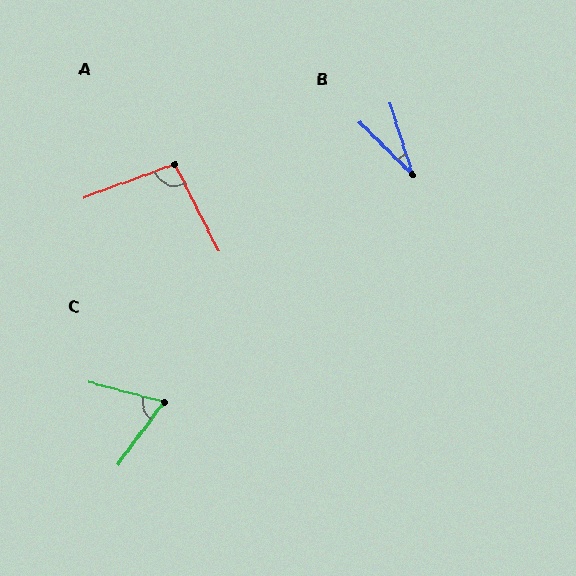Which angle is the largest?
A, at approximately 97 degrees.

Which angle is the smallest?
B, at approximately 28 degrees.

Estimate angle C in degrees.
Approximately 68 degrees.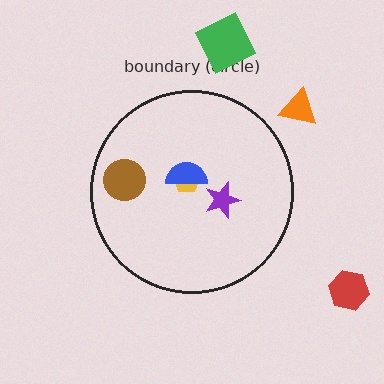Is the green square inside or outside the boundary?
Outside.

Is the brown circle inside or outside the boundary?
Inside.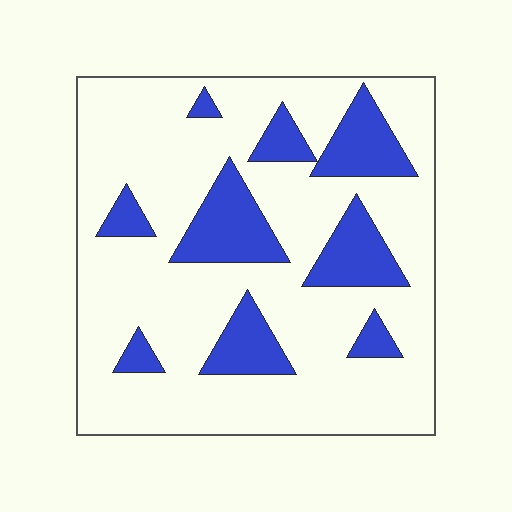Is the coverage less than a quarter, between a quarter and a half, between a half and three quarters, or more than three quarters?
Less than a quarter.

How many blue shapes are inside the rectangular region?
9.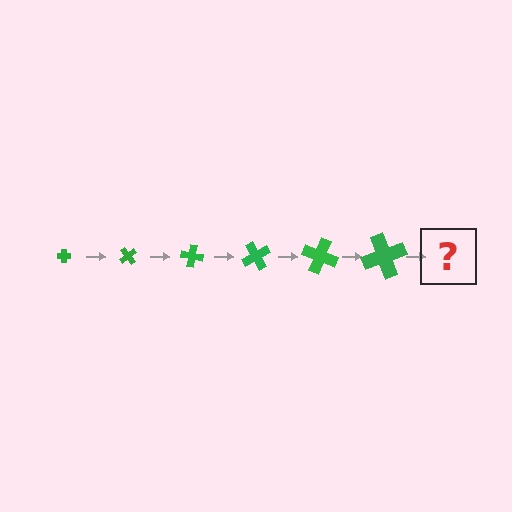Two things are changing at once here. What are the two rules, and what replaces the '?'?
The two rules are that the cross grows larger each step and it rotates 50 degrees each step. The '?' should be a cross, larger than the previous one and rotated 300 degrees from the start.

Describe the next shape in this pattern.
It should be a cross, larger than the previous one and rotated 300 degrees from the start.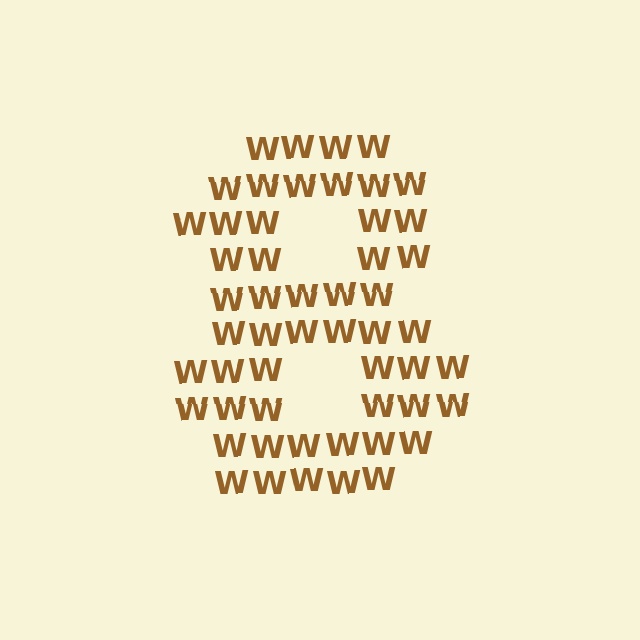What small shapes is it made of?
It is made of small letter W's.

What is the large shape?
The large shape is the digit 8.